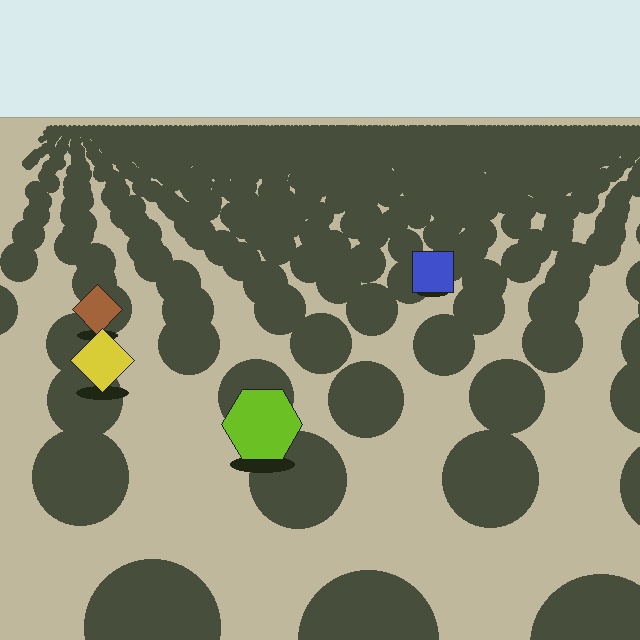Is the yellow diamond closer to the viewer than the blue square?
Yes. The yellow diamond is closer — you can tell from the texture gradient: the ground texture is coarser near it.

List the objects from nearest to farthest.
From nearest to farthest: the lime hexagon, the yellow diamond, the brown diamond, the blue square.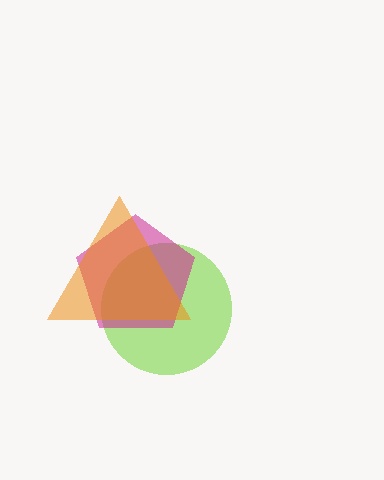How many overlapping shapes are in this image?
There are 3 overlapping shapes in the image.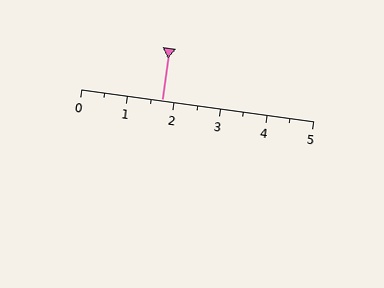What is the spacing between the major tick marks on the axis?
The major ticks are spaced 1 apart.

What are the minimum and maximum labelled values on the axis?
The axis runs from 0 to 5.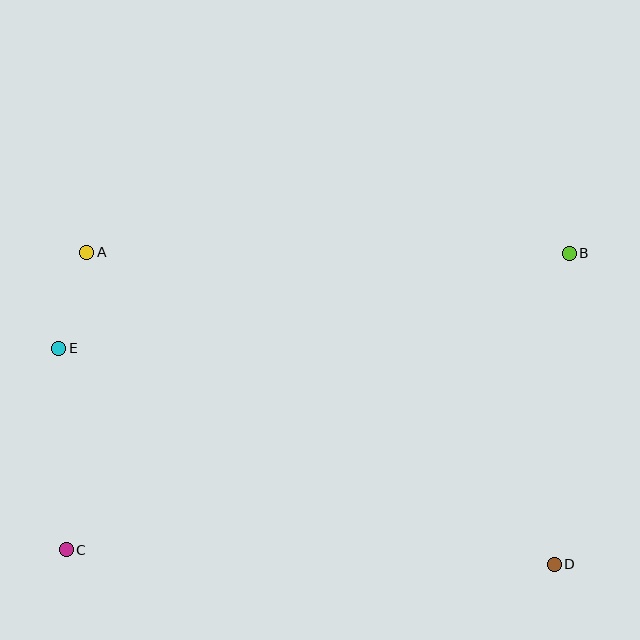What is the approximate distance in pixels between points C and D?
The distance between C and D is approximately 488 pixels.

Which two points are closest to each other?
Points A and E are closest to each other.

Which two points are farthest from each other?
Points B and C are farthest from each other.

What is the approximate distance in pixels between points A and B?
The distance between A and B is approximately 483 pixels.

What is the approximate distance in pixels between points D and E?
The distance between D and E is approximately 540 pixels.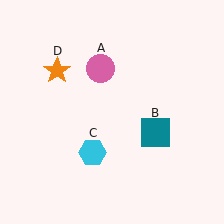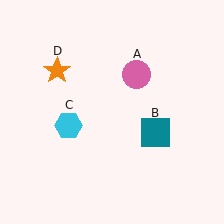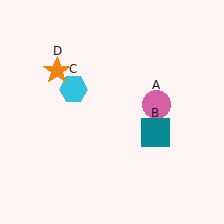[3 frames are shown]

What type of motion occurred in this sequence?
The pink circle (object A), cyan hexagon (object C) rotated clockwise around the center of the scene.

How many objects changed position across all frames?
2 objects changed position: pink circle (object A), cyan hexagon (object C).